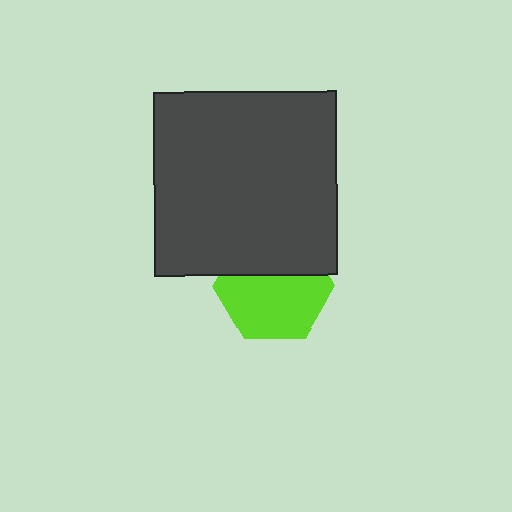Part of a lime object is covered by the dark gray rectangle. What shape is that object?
It is a hexagon.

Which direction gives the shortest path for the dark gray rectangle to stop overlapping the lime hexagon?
Moving up gives the shortest separation.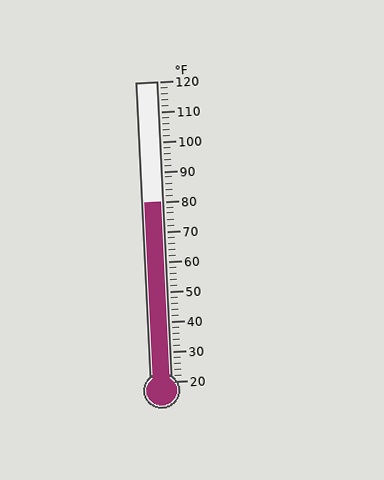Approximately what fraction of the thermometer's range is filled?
The thermometer is filled to approximately 60% of its range.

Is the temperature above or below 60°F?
The temperature is above 60°F.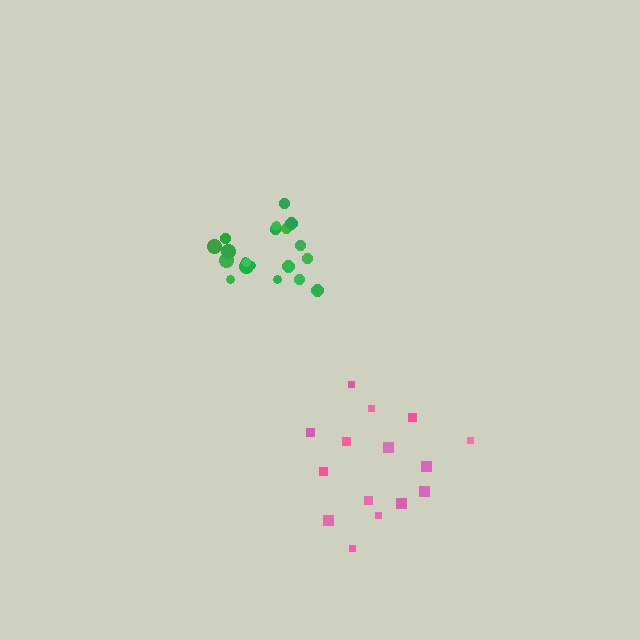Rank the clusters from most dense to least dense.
green, pink.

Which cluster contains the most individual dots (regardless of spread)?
Green (21).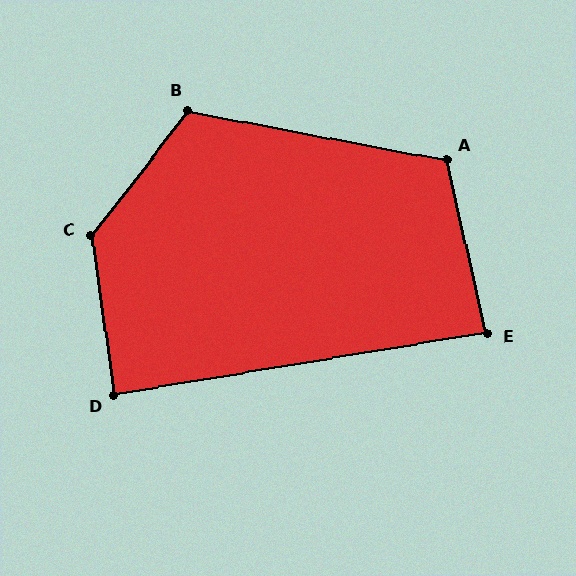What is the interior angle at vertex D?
Approximately 89 degrees (approximately right).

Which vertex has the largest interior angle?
C, at approximately 134 degrees.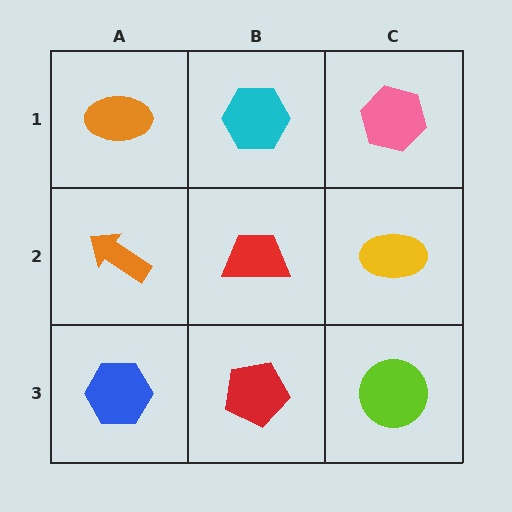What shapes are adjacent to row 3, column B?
A red trapezoid (row 2, column B), a blue hexagon (row 3, column A), a lime circle (row 3, column C).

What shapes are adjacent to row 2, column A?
An orange ellipse (row 1, column A), a blue hexagon (row 3, column A), a red trapezoid (row 2, column B).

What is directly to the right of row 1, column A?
A cyan hexagon.